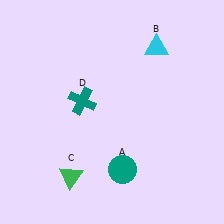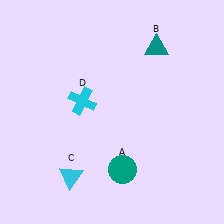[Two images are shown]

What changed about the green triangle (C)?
In Image 1, C is green. In Image 2, it changed to cyan.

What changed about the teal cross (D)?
In Image 1, D is teal. In Image 2, it changed to cyan.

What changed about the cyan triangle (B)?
In Image 1, B is cyan. In Image 2, it changed to teal.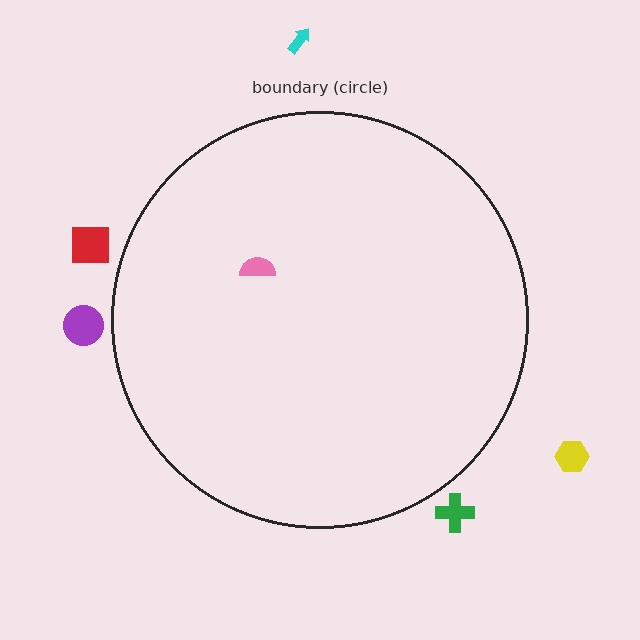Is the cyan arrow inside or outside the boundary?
Outside.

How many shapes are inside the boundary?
1 inside, 5 outside.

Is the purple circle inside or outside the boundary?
Outside.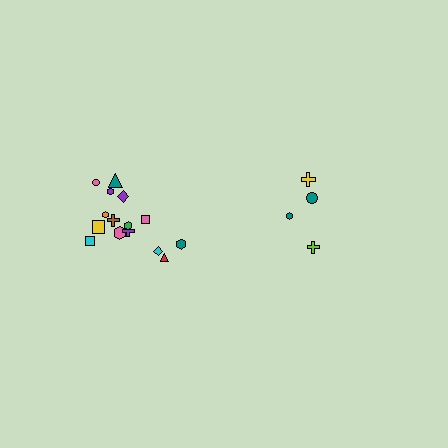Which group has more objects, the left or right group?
The left group.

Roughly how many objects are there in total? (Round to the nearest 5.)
Roughly 20 objects in total.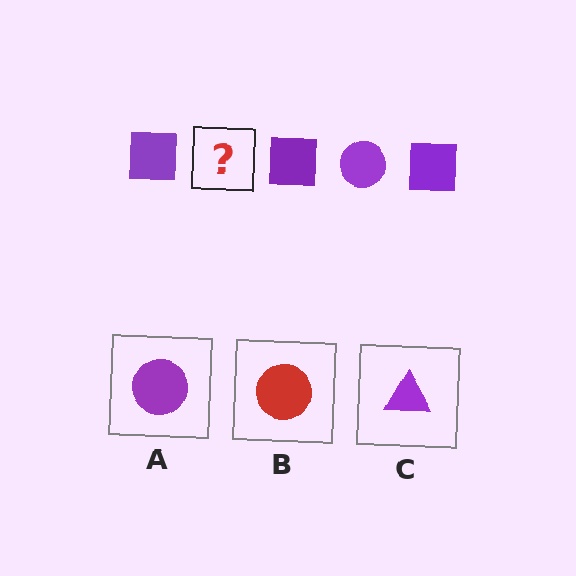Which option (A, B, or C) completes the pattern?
A.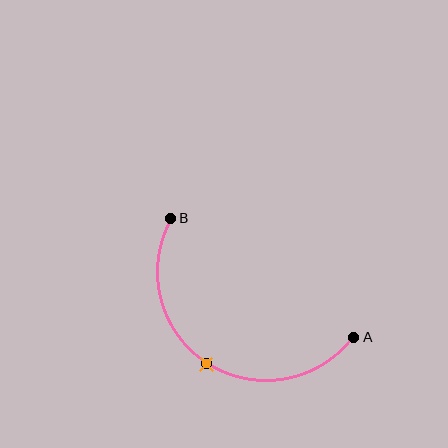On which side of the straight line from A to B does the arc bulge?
The arc bulges below the straight line connecting A and B.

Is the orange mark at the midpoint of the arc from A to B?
Yes. The orange mark lies on the arc at equal arc-length from both A and B — it is the arc midpoint.